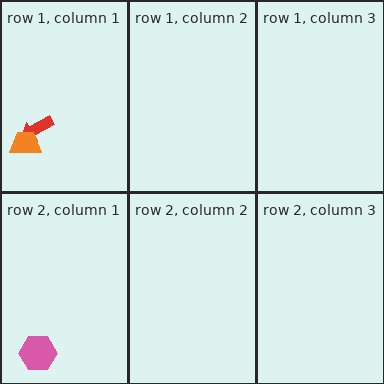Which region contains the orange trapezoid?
The row 1, column 1 region.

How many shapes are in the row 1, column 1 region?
2.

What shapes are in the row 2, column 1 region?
The pink hexagon.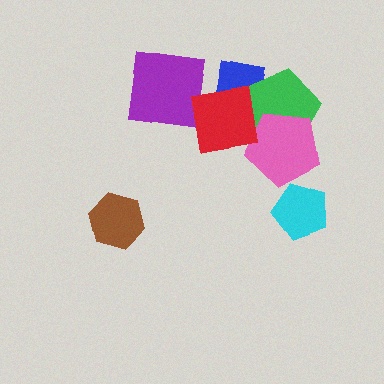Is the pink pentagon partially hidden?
Yes, it is partially covered by another shape.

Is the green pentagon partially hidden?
Yes, it is partially covered by another shape.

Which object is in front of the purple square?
The red square is in front of the purple square.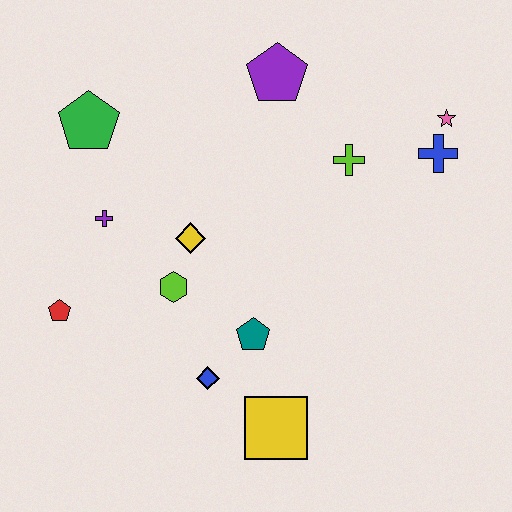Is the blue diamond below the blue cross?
Yes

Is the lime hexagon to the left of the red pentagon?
No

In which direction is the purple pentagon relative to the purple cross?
The purple pentagon is to the right of the purple cross.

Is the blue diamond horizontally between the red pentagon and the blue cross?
Yes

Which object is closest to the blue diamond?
The teal pentagon is closest to the blue diamond.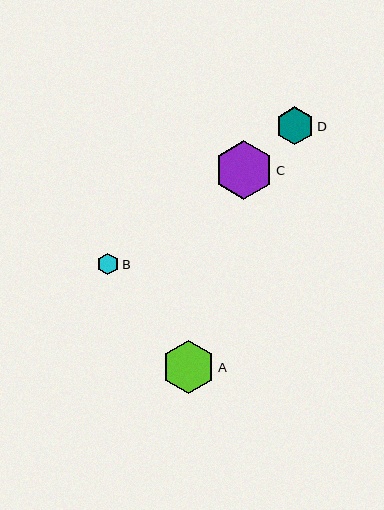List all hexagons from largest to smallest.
From largest to smallest: C, A, D, B.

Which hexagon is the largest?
Hexagon C is the largest with a size of approximately 59 pixels.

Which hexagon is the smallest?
Hexagon B is the smallest with a size of approximately 21 pixels.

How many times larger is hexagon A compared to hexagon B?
Hexagon A is approximately 2.4 times the size of hexagon B.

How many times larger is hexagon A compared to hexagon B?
Hexagon A is approximately 2.4 times the size of hexagon B.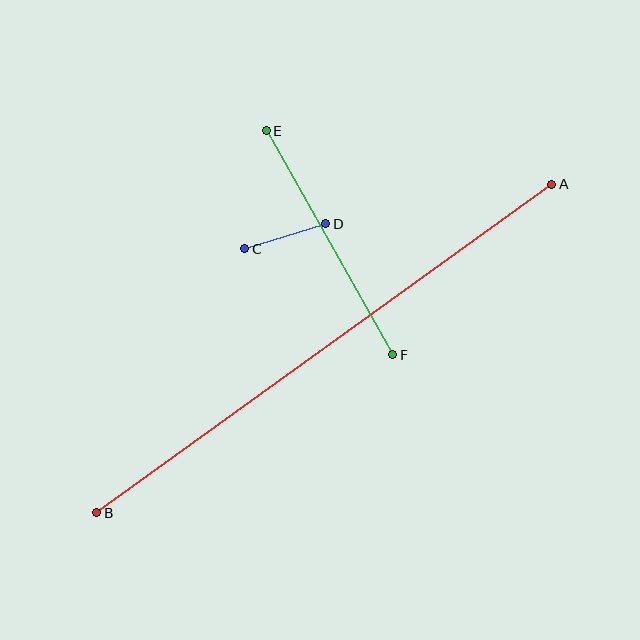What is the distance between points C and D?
The distance is approximately 85 pixels.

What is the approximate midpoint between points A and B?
The midpoint is at approximately (324, 348) pixels.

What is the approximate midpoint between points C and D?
The midpoint is at approximately (285, 236) pixels.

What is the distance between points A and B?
The distance is approximately 561 pixels.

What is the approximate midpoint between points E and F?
The midpoint is at approximately (329, 243) pixels.